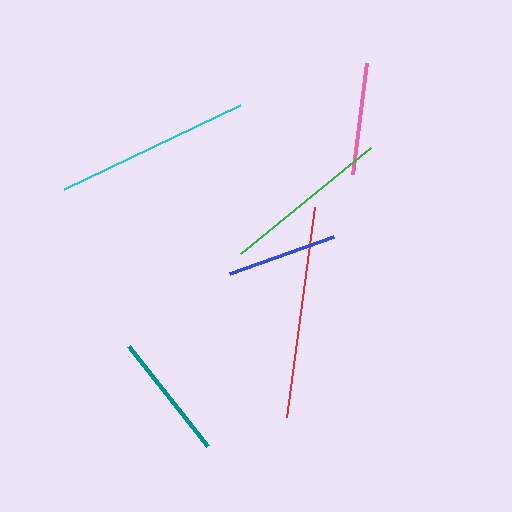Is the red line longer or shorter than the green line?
The red line is longer than the green line.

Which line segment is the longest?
The red line is the longest at approximately 212 pixels.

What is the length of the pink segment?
The pink segment is approximately 112 pixels long.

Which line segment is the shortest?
The blue line is the shortest at approximately 111 pixels.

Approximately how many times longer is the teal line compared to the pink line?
The teal line is approximately 1.1 times the length of the pink line.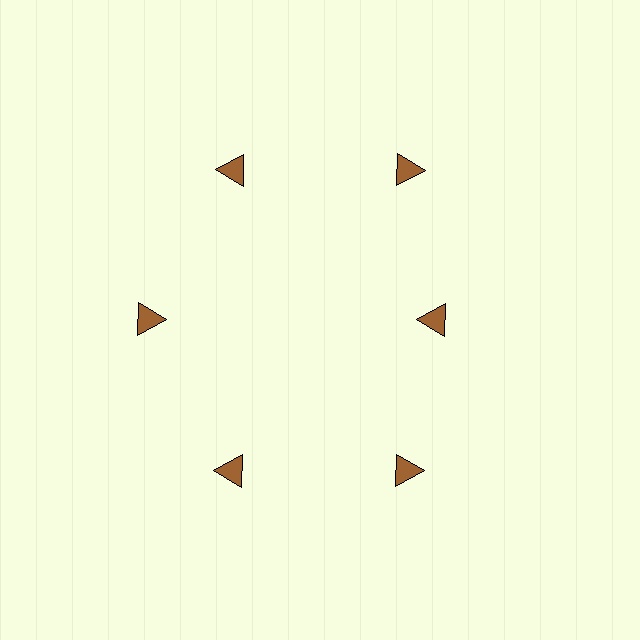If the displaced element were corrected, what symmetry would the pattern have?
It would have 6-fold rotational symmetry — the pattern would map onto itself every 60 degrees.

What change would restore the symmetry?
The symmetry would be restored by moving it outward, back onto the ring so that all 6 triangles sit at equal angles and equal distance from the center.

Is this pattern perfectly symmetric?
No. The 6 brown triangles are arranged in a ring, but one element near the 3 o'clock position is pulled inward toward the center, breaking the 6-fold rotational symmetry.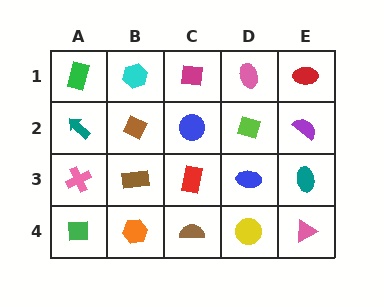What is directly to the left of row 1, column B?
A green rectangle.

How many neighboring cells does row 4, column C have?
3.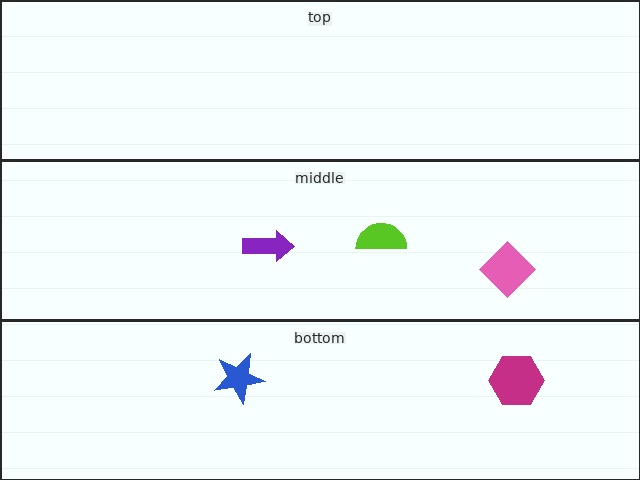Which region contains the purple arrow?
The middle region.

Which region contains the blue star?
The bottom region.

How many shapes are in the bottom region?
2.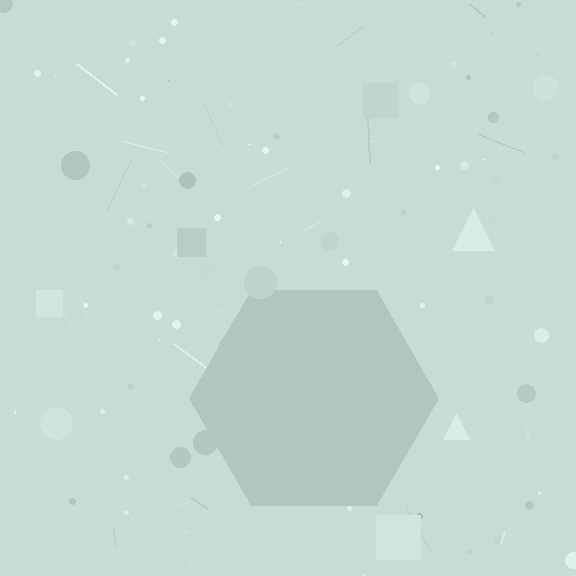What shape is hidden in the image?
A hexagon is hidden in the image.